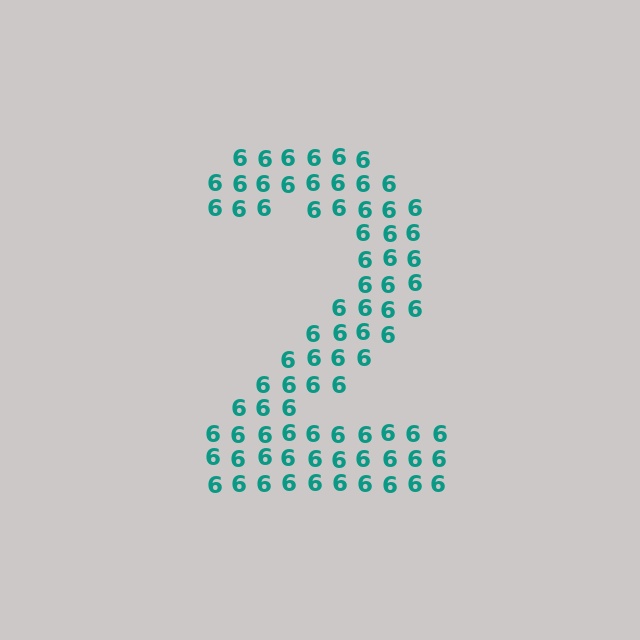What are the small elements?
The small elements are digit 6's.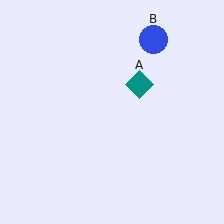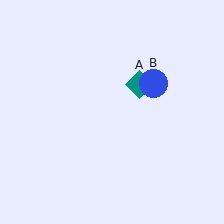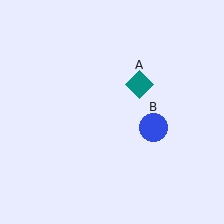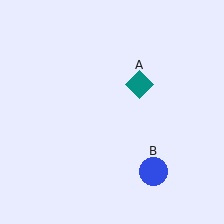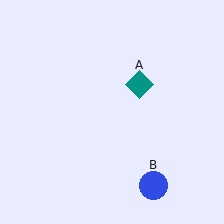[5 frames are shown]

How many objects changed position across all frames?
1 object changed position: blue circle (object B).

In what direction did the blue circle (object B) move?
The blue circle (object B) moved down.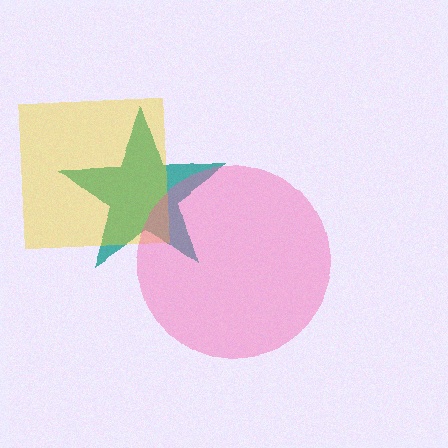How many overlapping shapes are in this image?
There are 3 overlapping shapes in the image.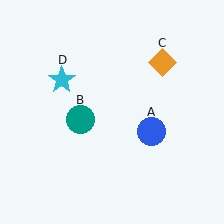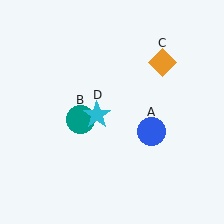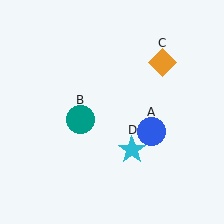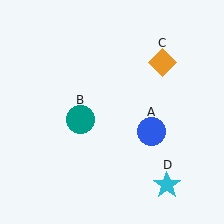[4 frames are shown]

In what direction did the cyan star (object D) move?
The cyan star (object D) moved down and to the right.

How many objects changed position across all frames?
1 object changed position: cyan star (object D).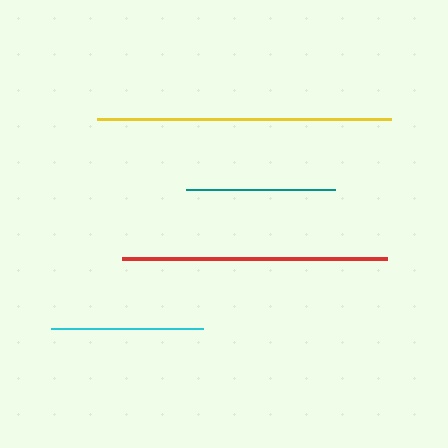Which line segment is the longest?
The yellow line is the longest at approximately 294 pixels.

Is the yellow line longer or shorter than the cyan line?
The yellow line is longer than the cyan line.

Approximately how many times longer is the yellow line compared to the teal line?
The yellow line is approximately 2.0 times the length of the teal line.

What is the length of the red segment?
The red segment is approximately 265 pixels long.